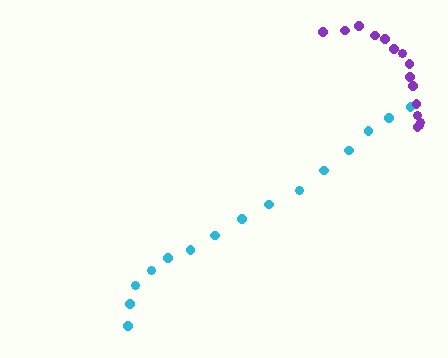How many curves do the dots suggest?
There are 2 distinct paths.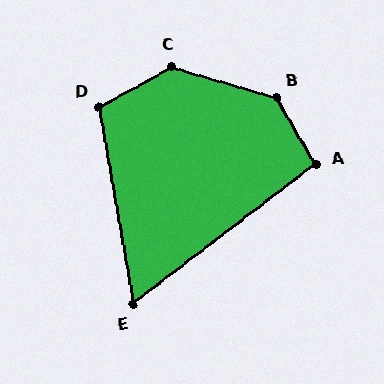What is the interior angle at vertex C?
Approximately 135 degrees (obtuse).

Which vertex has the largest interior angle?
B, at approximately 137 degrees.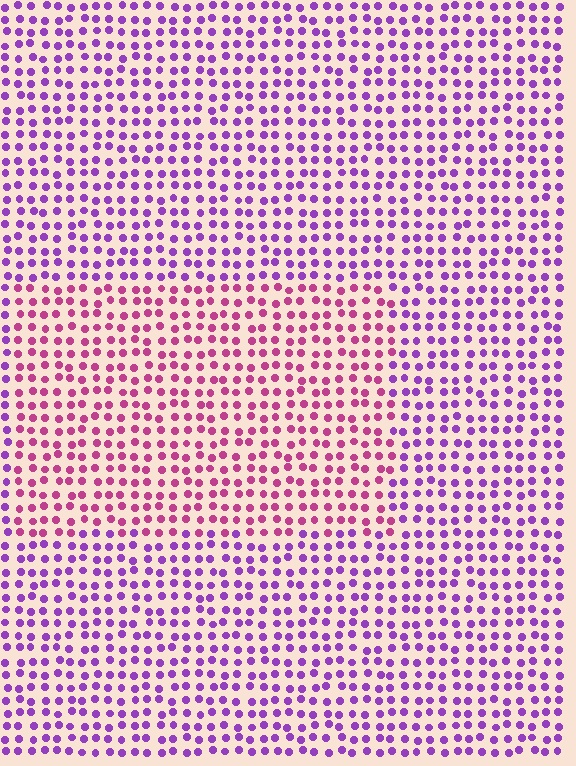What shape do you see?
I see a rectangle.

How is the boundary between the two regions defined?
The boundary is defined purely by a slight shift in hue (about 43 degrees). Spacing, size, and orientation are identical on both sides.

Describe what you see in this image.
The image is filled with small purple elements in a uniform arrangement. A rectangle-shaped region is visible where the elements are tinted to a slightly different hue, forming a subtle color boundary.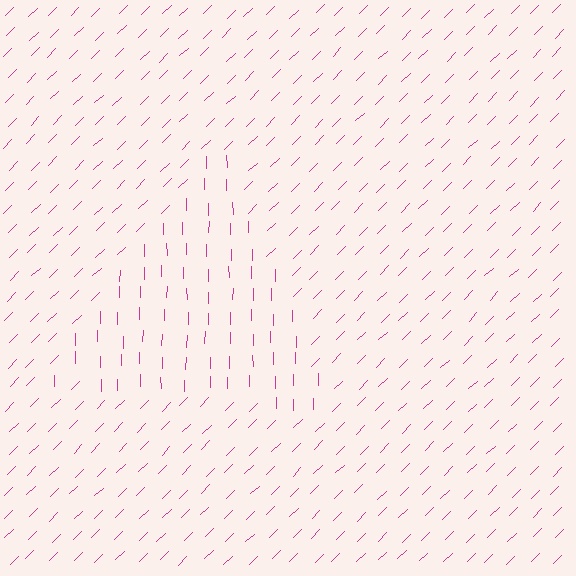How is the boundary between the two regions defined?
The boundary is defined purely by a change in line orientation (approximately 45 degrees difference). All lines are the same color and thickness.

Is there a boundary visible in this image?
Yes, there is a texture boundary formed by a change in line orientation.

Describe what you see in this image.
The image is filled with small magenta line segments. A triangle region in the image has lines oriented differently from the surrounding lines, creating a visible texture boundary.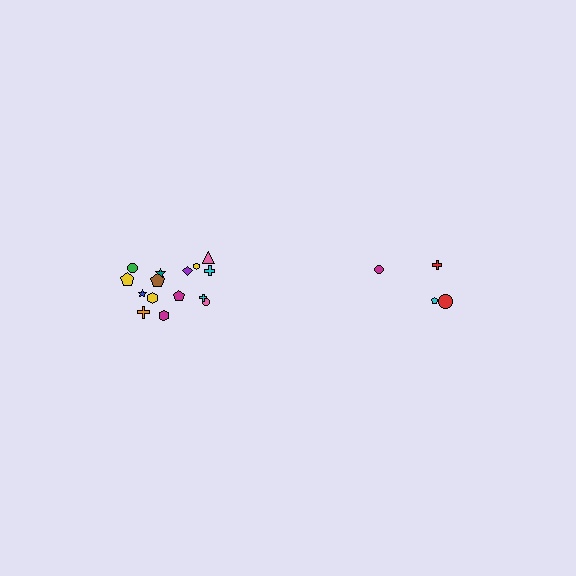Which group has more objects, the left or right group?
The left group.